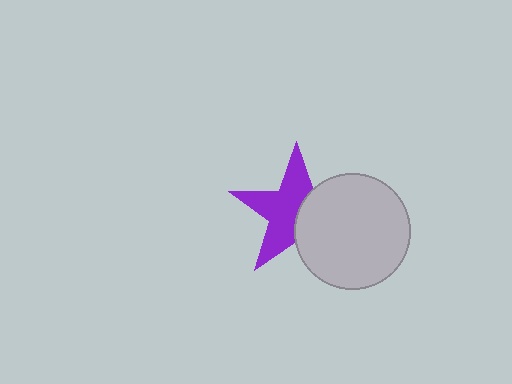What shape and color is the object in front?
The object in front is a light gray circle.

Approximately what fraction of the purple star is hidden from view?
Roughly 41% of the purple star is hidden behind the light gray circle.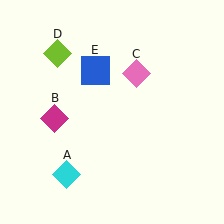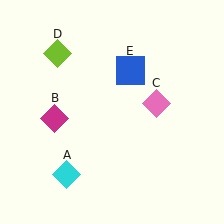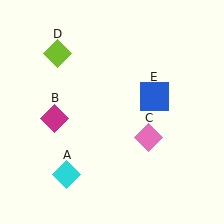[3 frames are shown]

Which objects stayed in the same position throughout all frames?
Cyan diamond (object A) and magenta diamond (object B) and lime diamond (object D) remained stationary.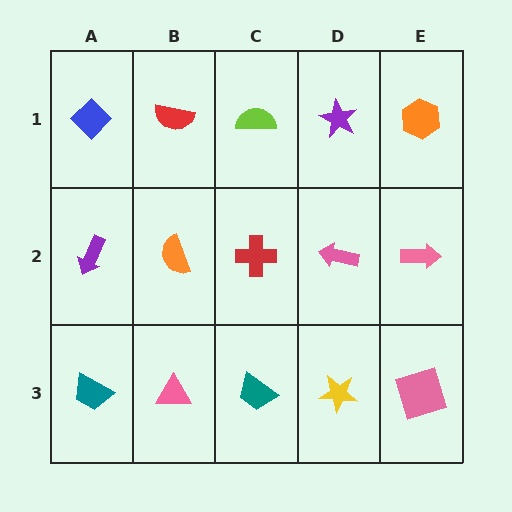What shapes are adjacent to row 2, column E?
An orange hexagon (row 1, column E), a pink square (row 3, column E), a pink arrow (row 2, column D).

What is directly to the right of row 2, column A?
An orange semicircle.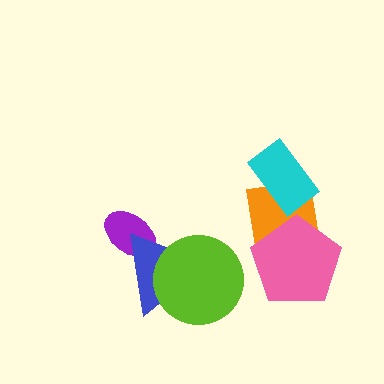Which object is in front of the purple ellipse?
The blue triangle is in front of the purple ellipse.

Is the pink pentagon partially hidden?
No, no other shape covers it.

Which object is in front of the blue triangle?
The lime circle is in front of the blue triangle.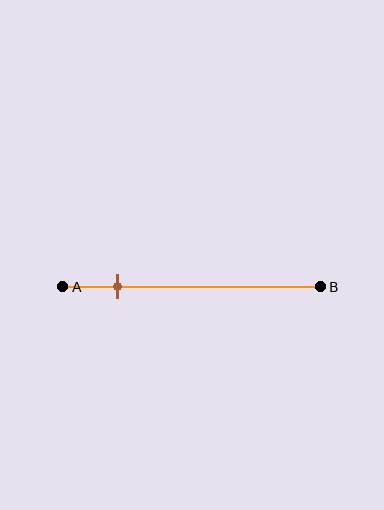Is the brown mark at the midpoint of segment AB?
No, the mark is at about 20% from A, not at the 50% midpoint.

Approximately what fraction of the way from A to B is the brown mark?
The brown mark is approximately 20% of the way from A to B.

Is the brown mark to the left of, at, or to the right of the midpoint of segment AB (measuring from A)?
The brown mark is to the left of the midpoint of segment AB.